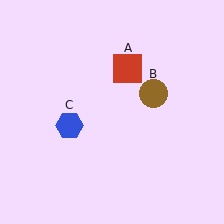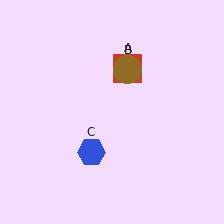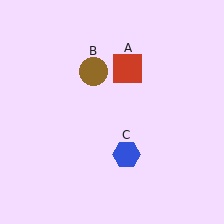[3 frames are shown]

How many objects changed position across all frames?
2 objects changed position: brown circle (object B), blue hexagon (object C).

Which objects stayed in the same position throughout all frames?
Red square (object A) remained stationary.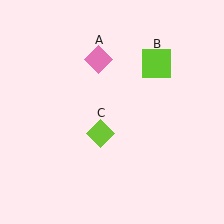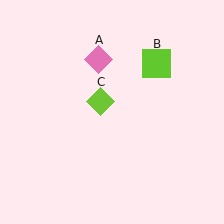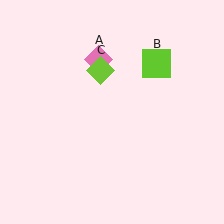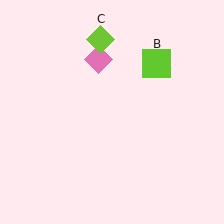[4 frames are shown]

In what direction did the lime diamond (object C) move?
The lime diamond (object C) moved up.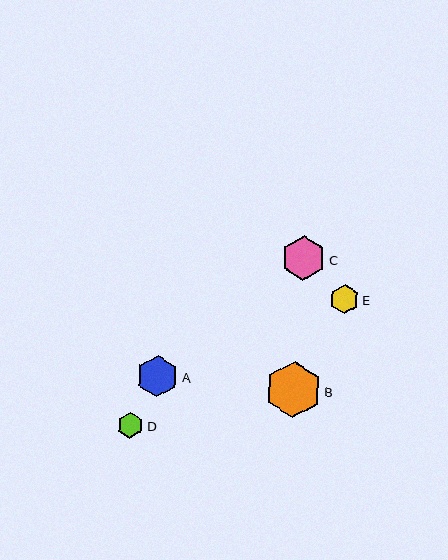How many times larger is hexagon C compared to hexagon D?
Hexagon C is approximately 1.7 times the size of hexagon D.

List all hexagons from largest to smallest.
From largest to smallest: B, C, A, E, D.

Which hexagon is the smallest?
Hexagon D is the smallest with a size of approximately 26 pixels.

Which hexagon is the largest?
Hexagon B is the largest with a size of approximately 56 pixels.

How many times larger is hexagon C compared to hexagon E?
Hexagon C is approximately 1.5 times the size of hexagon E.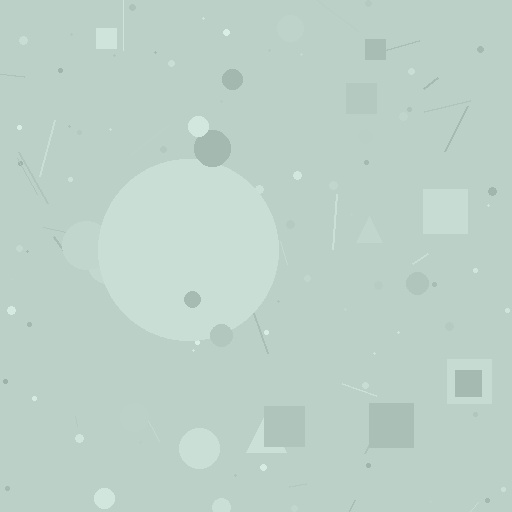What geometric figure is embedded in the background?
A circle is embedded in the background.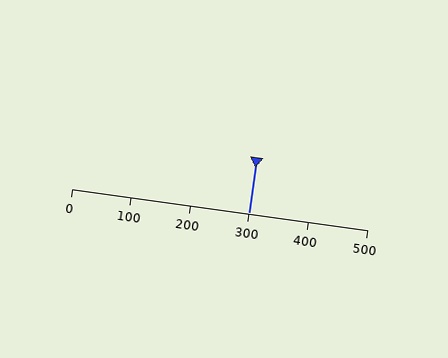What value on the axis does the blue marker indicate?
The marker indicates approximately 300.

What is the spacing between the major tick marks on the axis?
The major ticks are spaced 100 apart.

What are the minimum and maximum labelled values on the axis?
The axis runs from 0 to 500.